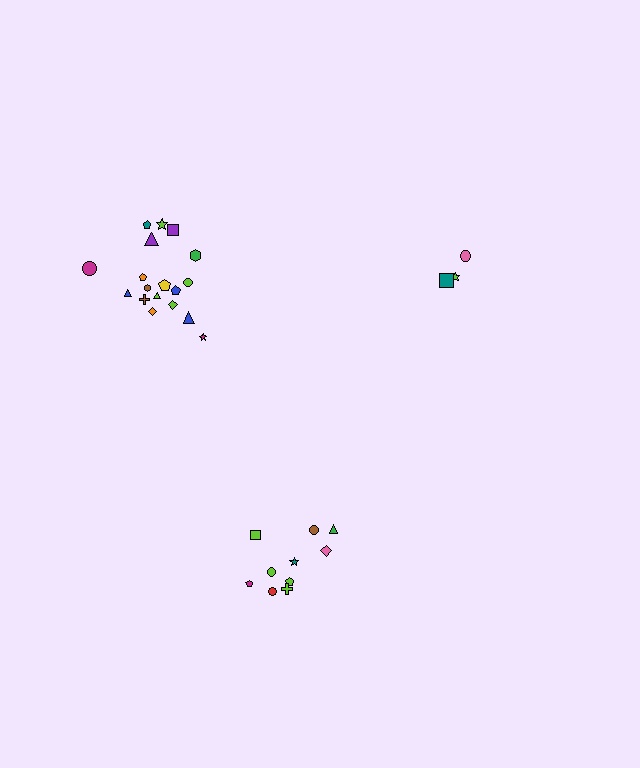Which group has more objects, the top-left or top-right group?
The top-left group.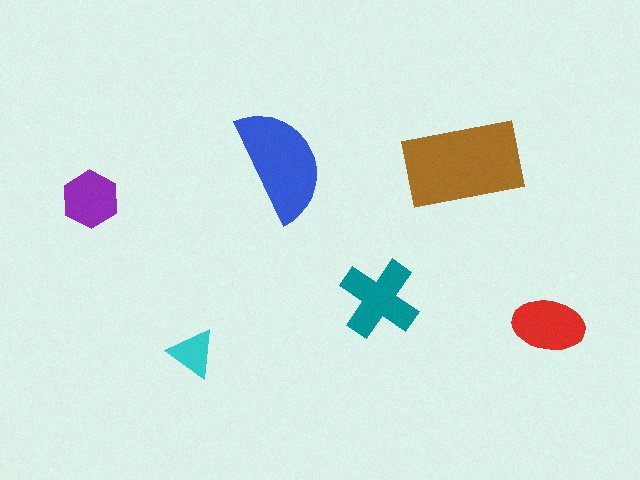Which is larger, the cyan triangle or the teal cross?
The teal cross.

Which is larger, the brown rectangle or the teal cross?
The brown rectangle.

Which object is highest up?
The blue semicircle is topmost.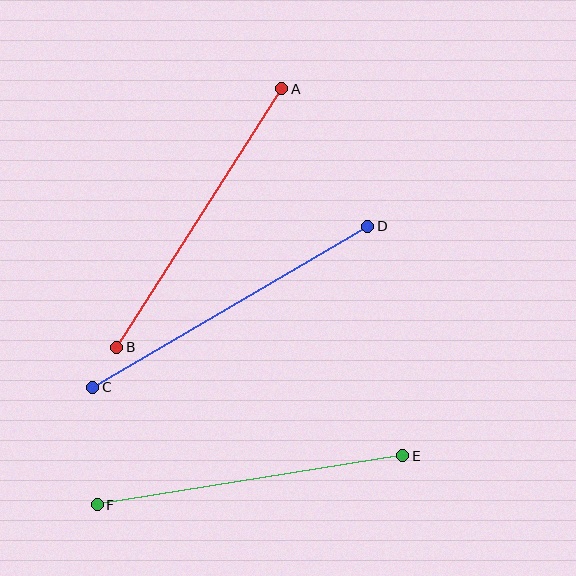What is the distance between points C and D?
The distance is approximately 319 pixels.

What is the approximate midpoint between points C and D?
The midpoint is at approximately (230, 307) pixels.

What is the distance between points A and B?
The distance is approximately 307 pixels.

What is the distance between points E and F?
The distance is approximately 309 pixels.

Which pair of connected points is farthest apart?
Points C and D are farthest apart.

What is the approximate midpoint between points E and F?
The midpoint is at approximately (250, 480) pixels.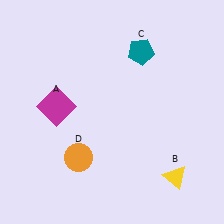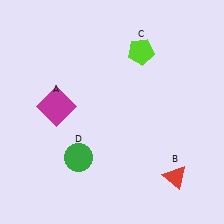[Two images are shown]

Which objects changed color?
B changed from yellow to red. C changed from teal to lime. D changed from orange to green.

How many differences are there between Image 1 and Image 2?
There are 3 differences between the two images.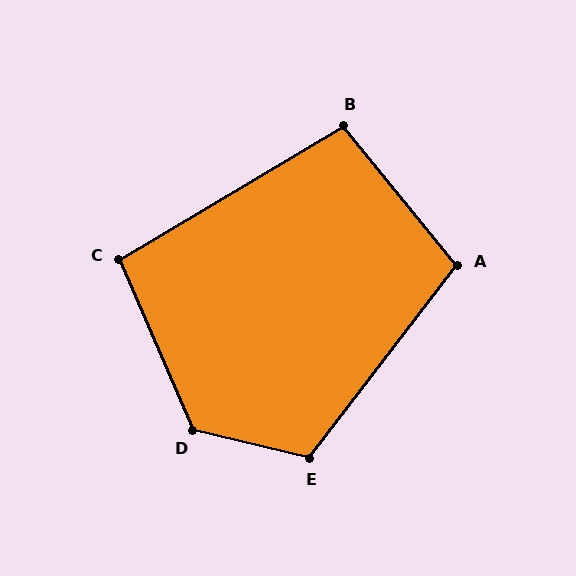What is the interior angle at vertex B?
Approximately 99 degrees (obtuse).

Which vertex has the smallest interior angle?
C, at approximately 97 degrees.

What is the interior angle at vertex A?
Approximately 103 degrees (obtuse).